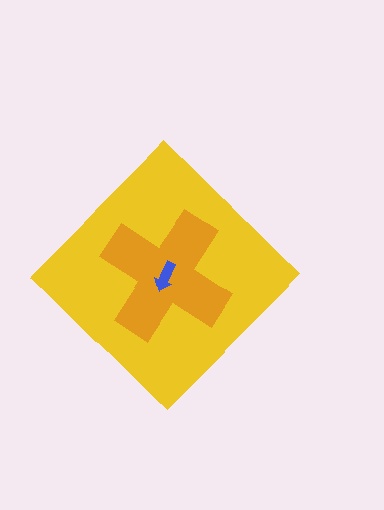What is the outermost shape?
The yellow diamond.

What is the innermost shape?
The blue arrow.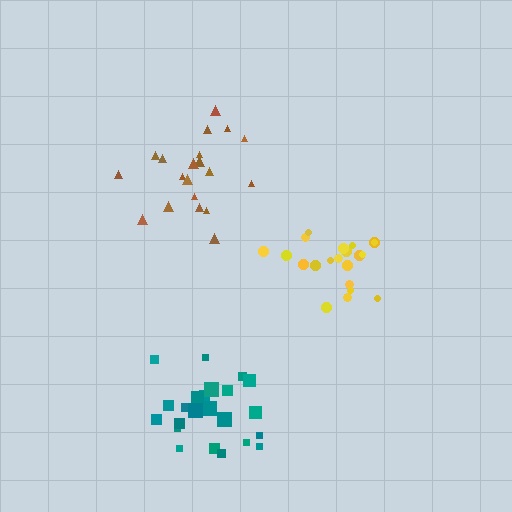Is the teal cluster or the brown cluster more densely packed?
Teal.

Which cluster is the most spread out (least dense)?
Brown.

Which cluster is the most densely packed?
Teal.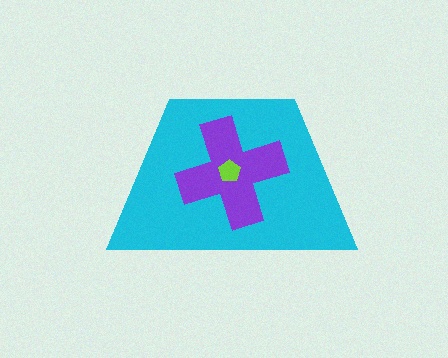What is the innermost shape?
The lime pentagon.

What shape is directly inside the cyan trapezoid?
The purple cross.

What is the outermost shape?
The cyan trapezoid.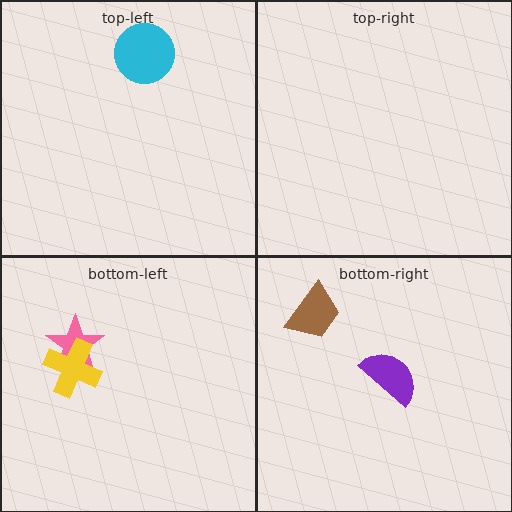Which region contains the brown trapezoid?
The bottom-right region.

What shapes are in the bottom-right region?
The brown trapezoid, the purple semicircle.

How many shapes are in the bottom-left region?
2.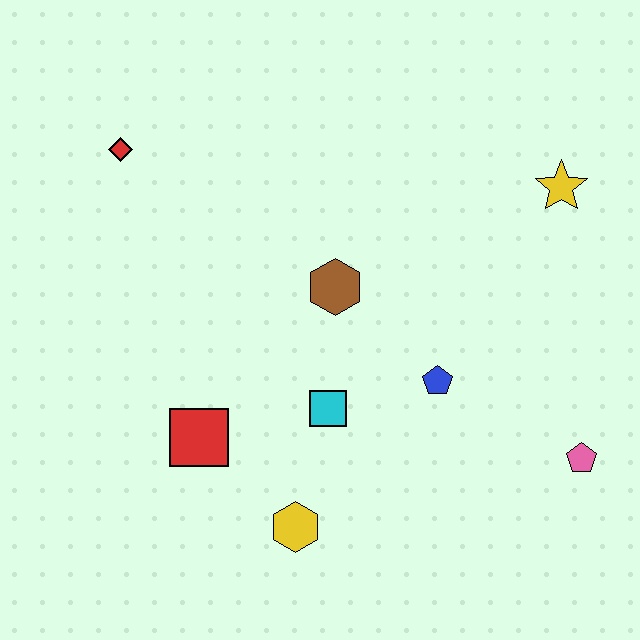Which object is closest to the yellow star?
The blue pentagon is closest to the yellow star.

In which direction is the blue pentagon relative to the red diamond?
The blue pentagon is to the right of the red diamond.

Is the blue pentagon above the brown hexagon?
No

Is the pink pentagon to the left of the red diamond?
No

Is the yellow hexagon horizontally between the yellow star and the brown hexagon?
No